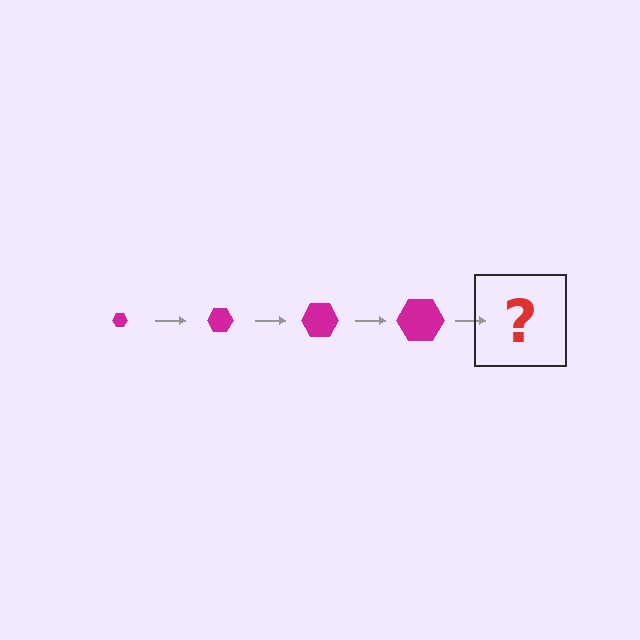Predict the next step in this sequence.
The next step is a magenta hexagon, larger than the previous one.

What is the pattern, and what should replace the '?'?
The pattern is that the hexagon gets progressively larger each step. The '?' should be a magenta hexagon, larger than the previous one.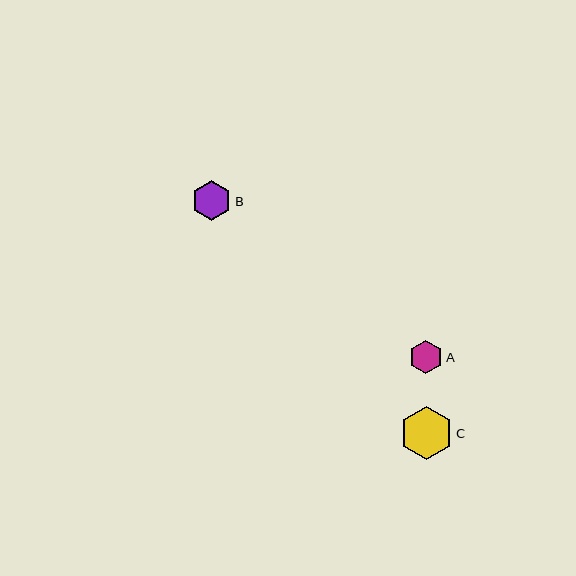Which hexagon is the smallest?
Hexagon A is the smallest with a size of approximately 34 pixels.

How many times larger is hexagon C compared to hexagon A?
Hexagon C is approximately 1.6 times the size of hexagon A.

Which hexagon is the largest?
Hexagon C is the largest with a size of approximately 53 pixels.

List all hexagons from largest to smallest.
From largest to smallest: C, B, A.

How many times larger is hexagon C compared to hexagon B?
Hexagon C is approximately 1.3 times the size of hexagon B.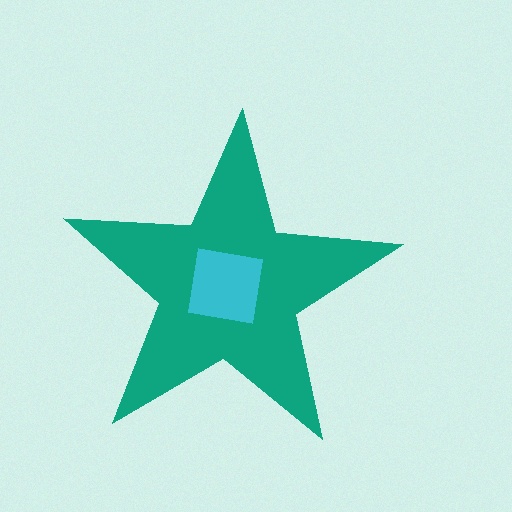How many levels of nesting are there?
2.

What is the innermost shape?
The cyan square.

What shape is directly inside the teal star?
The cyan square.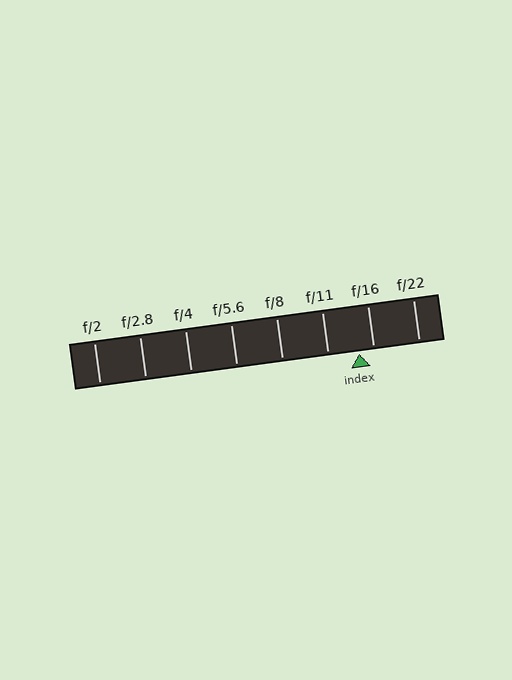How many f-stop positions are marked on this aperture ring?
There are 8 f-stop positions marked.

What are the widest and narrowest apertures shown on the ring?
The widest aperture shown is f/2 and the narrowest is f/22.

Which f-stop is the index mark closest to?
The index mark is closest to f/16.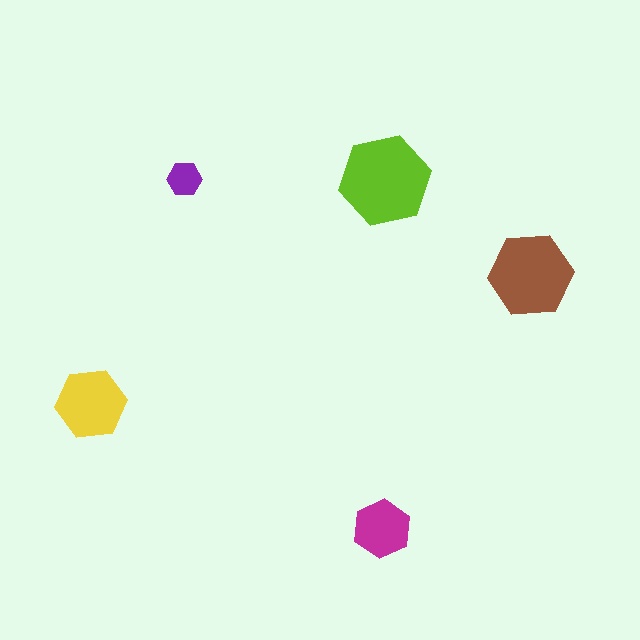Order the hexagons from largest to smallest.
the lime one, the brown one, the yellow one, the magenta one, the purple one.